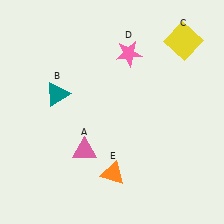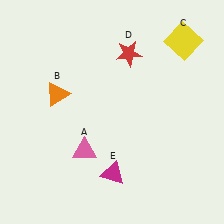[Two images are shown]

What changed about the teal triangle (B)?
In Image 1, B is teal. In Image 2, it changed to orange.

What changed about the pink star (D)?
In Image 1, D is pink. In Image 2, it changed to red.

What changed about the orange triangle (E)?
In Image 1, E is orange. In Image 2, it changed to magenta.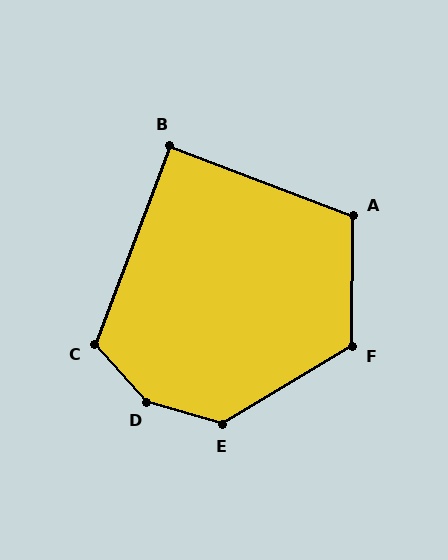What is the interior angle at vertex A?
Approximately 110 degrees (obtuse).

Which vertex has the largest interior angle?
D, at approximately 149 degrees.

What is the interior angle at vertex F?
Approximately 122 degrees (obtuse).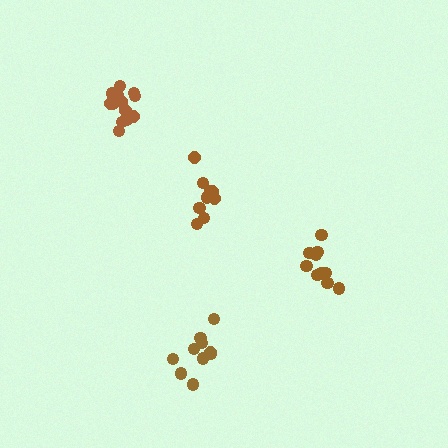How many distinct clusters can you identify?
There are 4 distinct clusters.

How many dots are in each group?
Group 1: 14 dots, Group 2: 10 dots, Group 3: 10 dots, Group 4: 9 dots (43 total).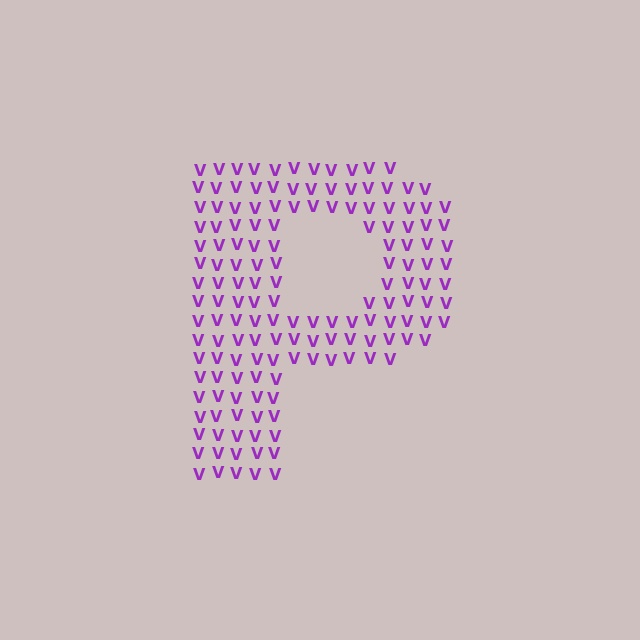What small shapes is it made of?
It is made of small letter V's.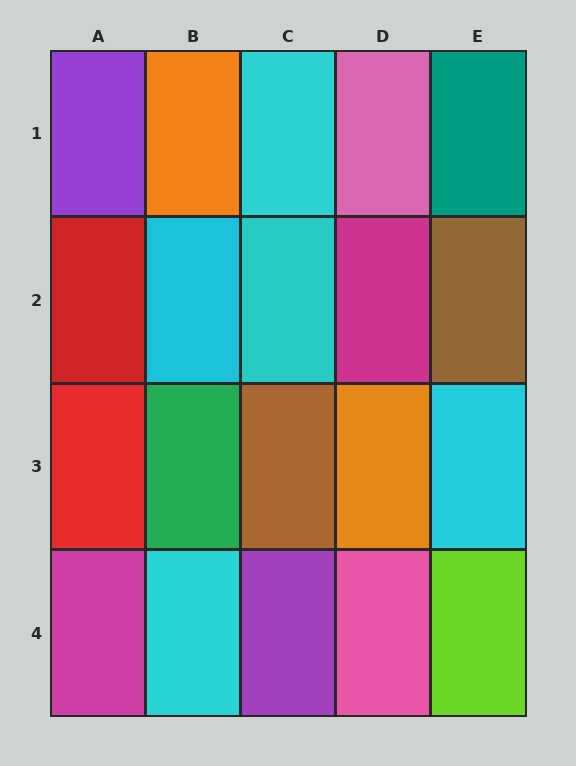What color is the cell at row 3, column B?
Green.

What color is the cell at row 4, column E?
Lime.